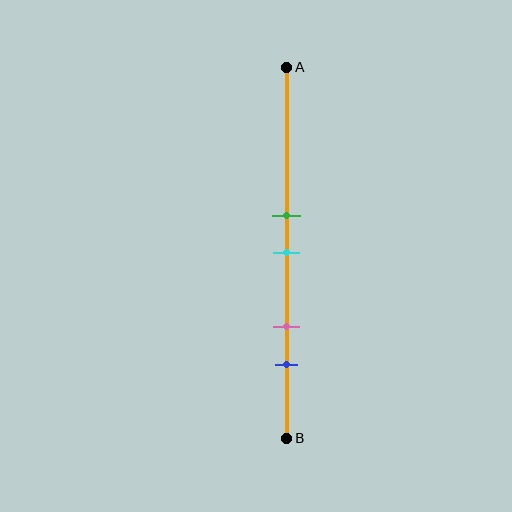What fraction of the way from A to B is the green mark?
The green mark is approximately 40% (0.4) of the way from A to B.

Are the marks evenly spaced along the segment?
No, the marks are not evenly spaced.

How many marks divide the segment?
There are 4 marks dividing the segment.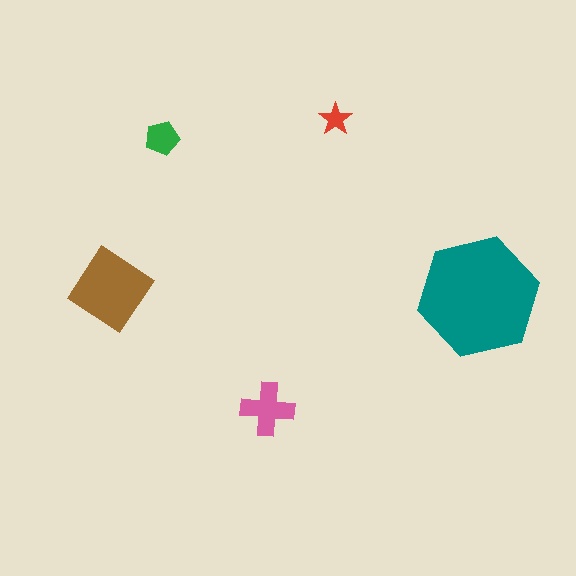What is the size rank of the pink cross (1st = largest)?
3rd.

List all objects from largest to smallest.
The teal hexagon, the brown diamond, the pink cross, the green pentagon, the red star.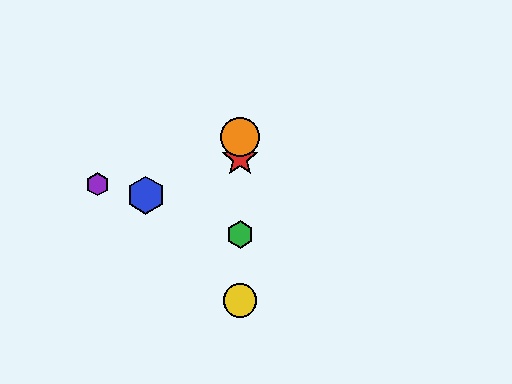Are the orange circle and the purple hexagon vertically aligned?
No, the orange circle is at x≈240 and the purple hexagon is at x≈98.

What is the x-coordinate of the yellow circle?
The yellow circle is at x≈240.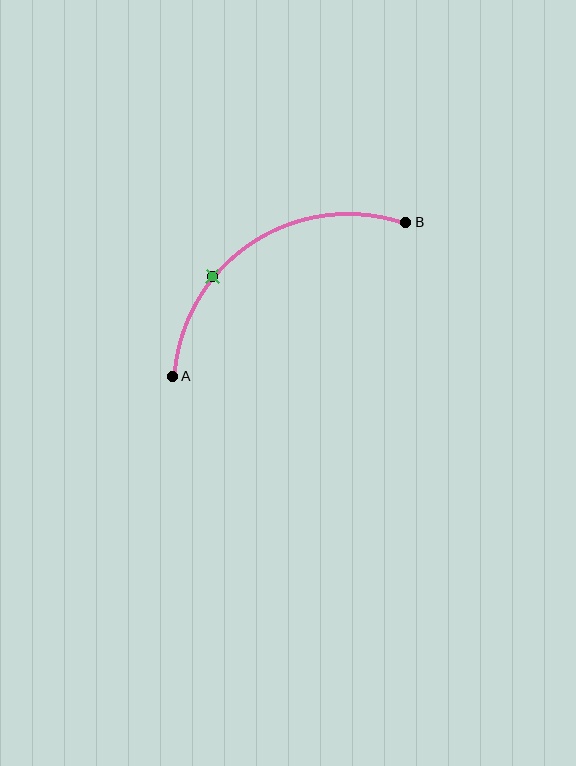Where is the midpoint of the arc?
The arc midpoint is the point on the curve farthest from the straight line joining A and B. It sits above that line.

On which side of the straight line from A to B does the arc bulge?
The arc bulges above the straight line connecting A and B.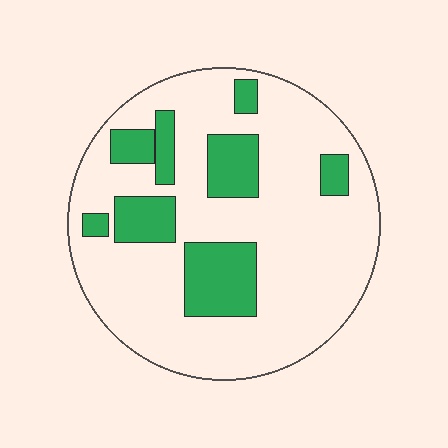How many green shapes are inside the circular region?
8.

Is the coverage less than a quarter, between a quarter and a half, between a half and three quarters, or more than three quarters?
Less than a quarter.